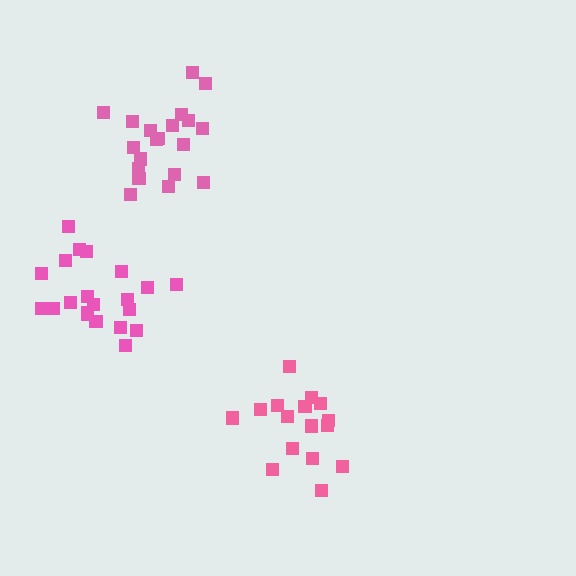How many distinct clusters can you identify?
There are 3 distinct clusters.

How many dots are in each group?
Group 1: 20 dots, Group 2: 21 dots, Group 3: 16 dots (57 total).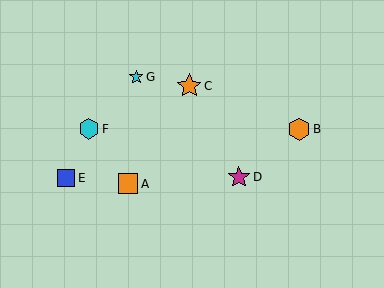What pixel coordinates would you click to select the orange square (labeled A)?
Click at (128, 184) to select the orange square A.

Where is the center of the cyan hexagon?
The center of the cyan hexagon is at (89, 129).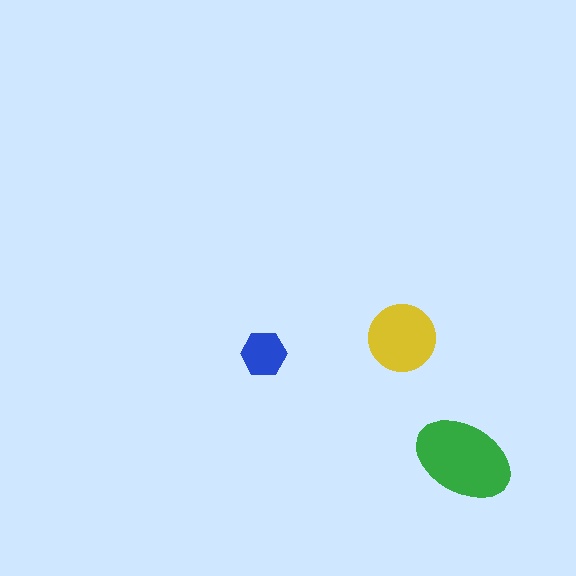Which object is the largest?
The green ellipse.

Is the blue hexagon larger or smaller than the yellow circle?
Smaller.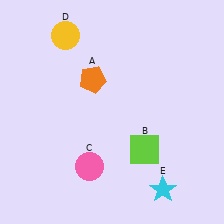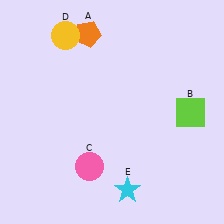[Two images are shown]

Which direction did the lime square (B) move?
The lime square (B) moved right.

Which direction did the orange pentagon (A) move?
The orange pentagon (A) moved up.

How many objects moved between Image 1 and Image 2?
3 objects moved between the two images.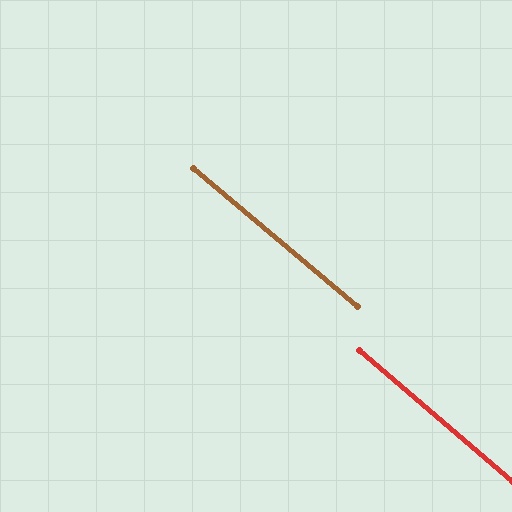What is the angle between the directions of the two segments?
Approximately 1 degree.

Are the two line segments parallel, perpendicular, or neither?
Parallel — their directions differ by only 0.5°.